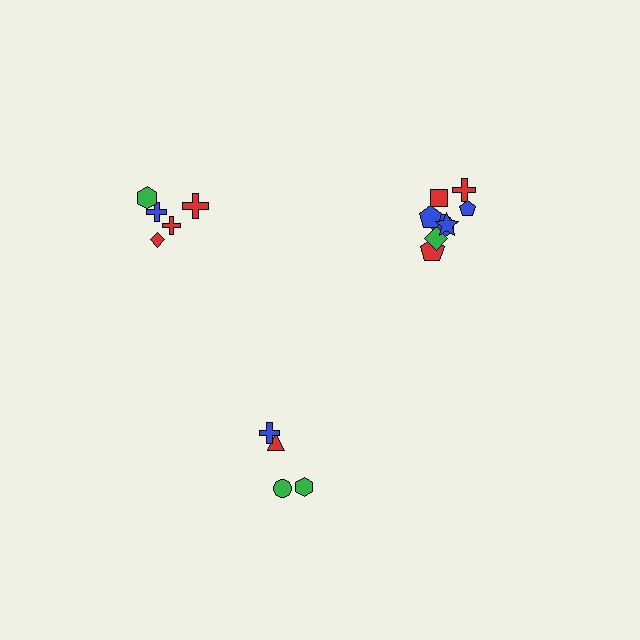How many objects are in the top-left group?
There are 5 objects.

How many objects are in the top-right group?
There are 8 objects.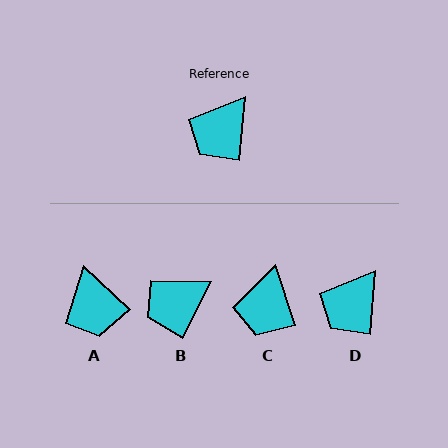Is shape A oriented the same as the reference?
No, it is off by about 51 degrees.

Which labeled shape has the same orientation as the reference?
D.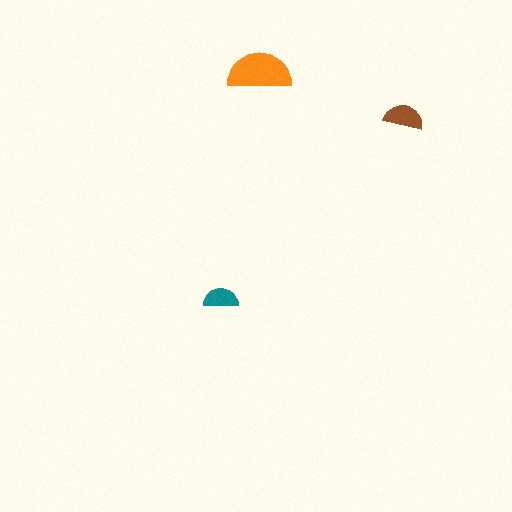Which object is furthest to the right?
The brown semicircle is rightmost.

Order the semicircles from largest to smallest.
the orange one, the brown one, the teal one.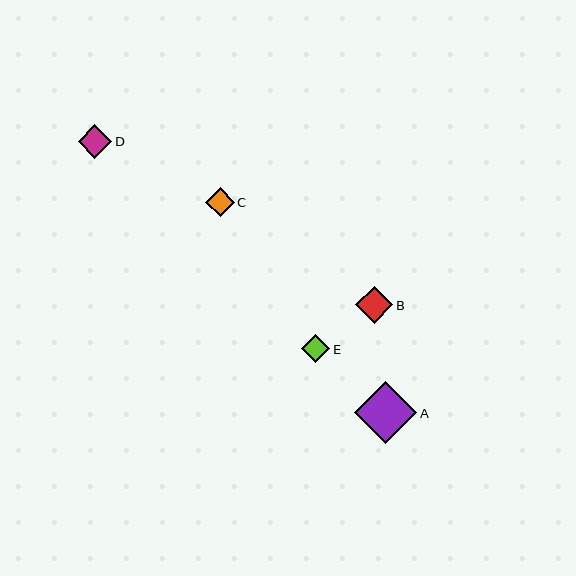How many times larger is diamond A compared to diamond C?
Diamond A is approximately 2.2 times the size of diamond C.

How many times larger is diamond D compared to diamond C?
Diamond D is approximately 1.2 times the size of diamond C.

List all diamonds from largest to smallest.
From largest to smallest: A, B, D, C, E.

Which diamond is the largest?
Diamond A is the largest with a size of approximately 62 pixels.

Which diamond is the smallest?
Diamond E is the smallest with a size of approximately 28 pixels.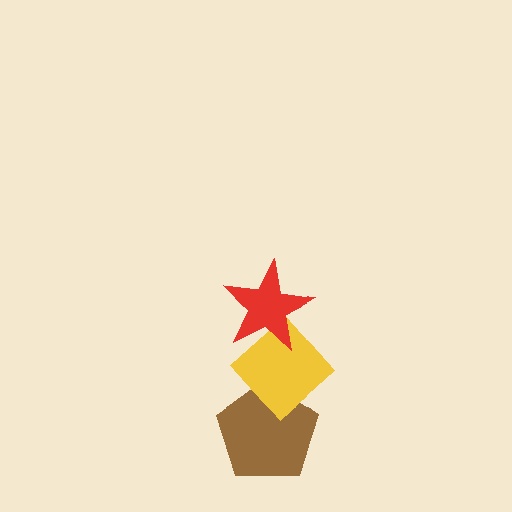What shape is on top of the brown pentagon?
The yellow diamond is on top of the brown pentagon.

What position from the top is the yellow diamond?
The yellow diamond is 2nd from the top.